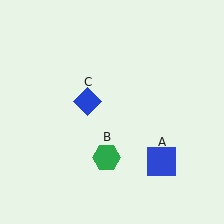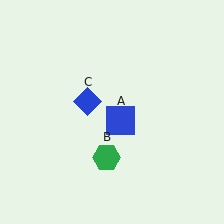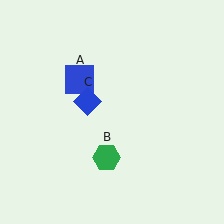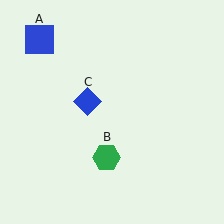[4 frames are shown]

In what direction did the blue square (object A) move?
The blue square (object A) moved up and to the left.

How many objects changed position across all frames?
1 object changed position: blue square (object A).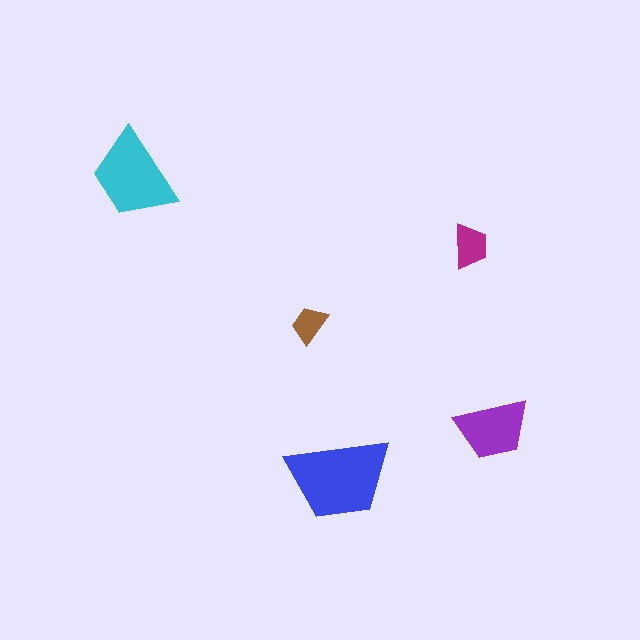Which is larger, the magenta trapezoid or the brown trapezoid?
The magenta one.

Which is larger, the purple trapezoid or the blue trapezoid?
The blue one.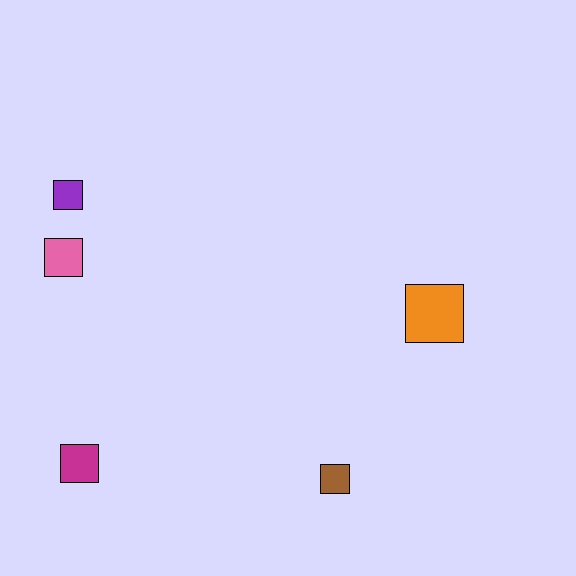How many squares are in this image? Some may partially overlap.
There are 5 squares.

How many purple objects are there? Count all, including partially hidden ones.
There is 1 purple object.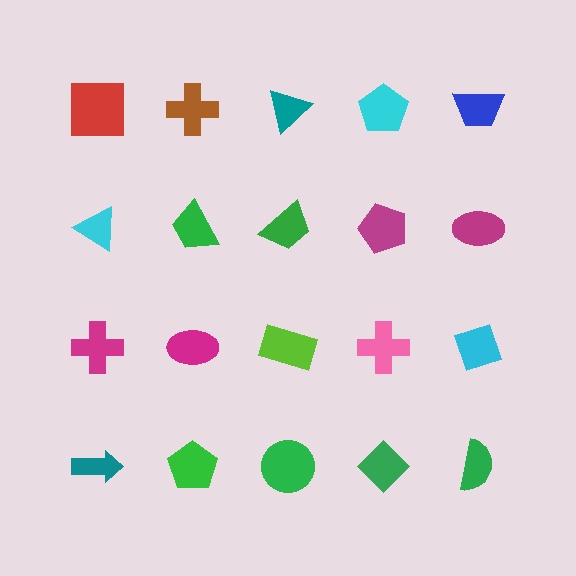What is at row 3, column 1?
A magenta cross.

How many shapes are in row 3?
5 shapes.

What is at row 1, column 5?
A blue trapezoid.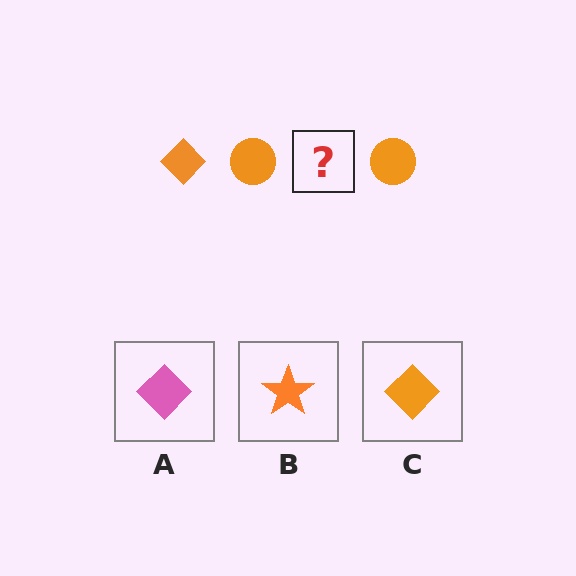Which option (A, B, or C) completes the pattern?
C.